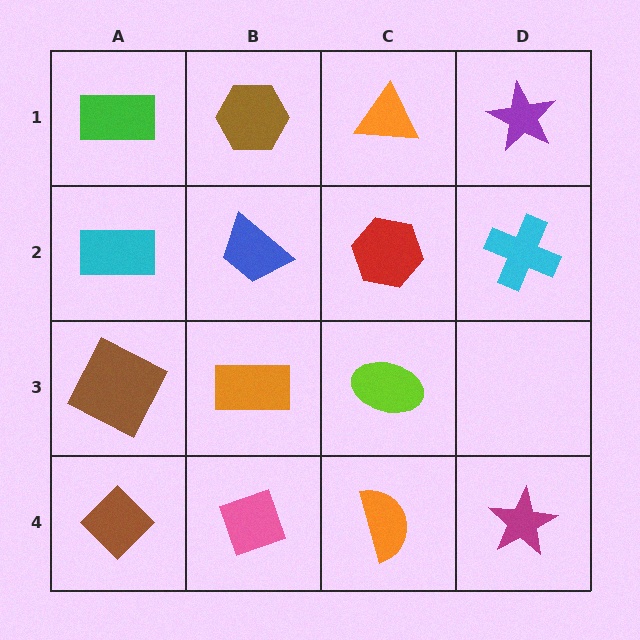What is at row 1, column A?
A green rectangle.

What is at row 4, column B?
A pink diamond.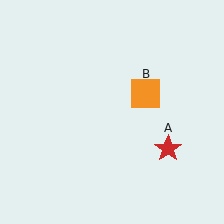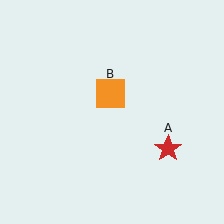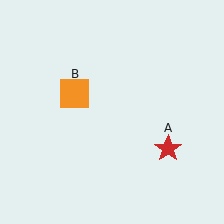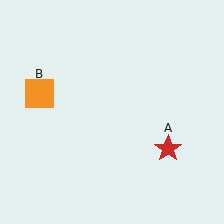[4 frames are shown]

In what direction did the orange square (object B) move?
The orange square (object B) moved left.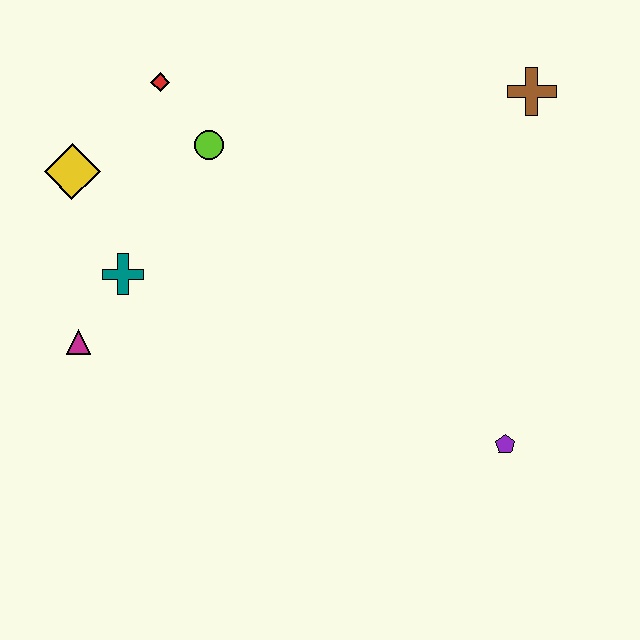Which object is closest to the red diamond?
The lime circle is closest to the red diamond.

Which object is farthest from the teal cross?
The brown cross is farthest from the teal cross.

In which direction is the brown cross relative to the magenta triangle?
The brown cross is to the right of the magenta triangle.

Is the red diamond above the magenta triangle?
Yes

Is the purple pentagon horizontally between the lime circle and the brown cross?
Yes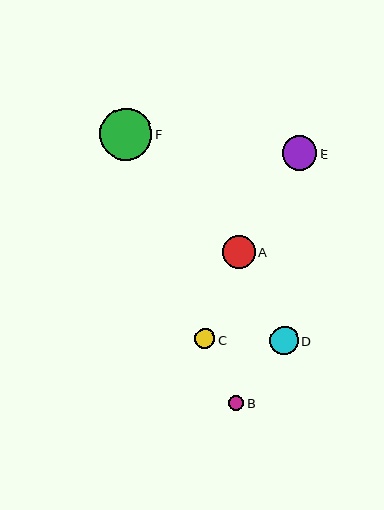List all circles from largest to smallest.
From largest to smallest: F, E, A, D, C, B.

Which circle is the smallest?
Circle B is the smallest with a size of approximately 15 pixels.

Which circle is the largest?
Circle F is the largest with a size of approximately 52 pixels.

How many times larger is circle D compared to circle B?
Circle D is approximately 1.9 times the size of circle B.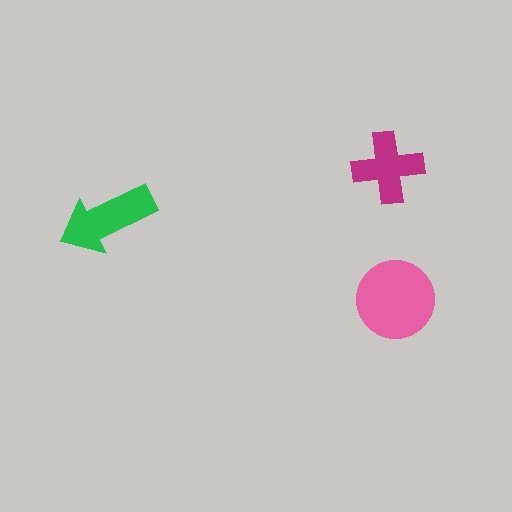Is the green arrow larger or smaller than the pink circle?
Smaller.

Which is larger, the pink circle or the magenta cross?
The pink circle.